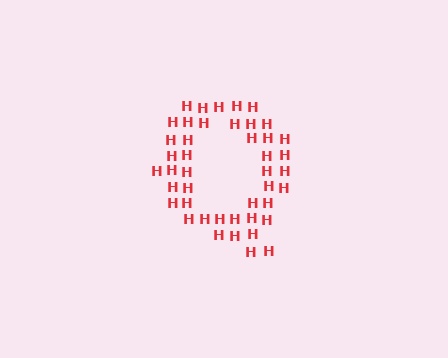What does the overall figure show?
The overall figure shows the letter Q.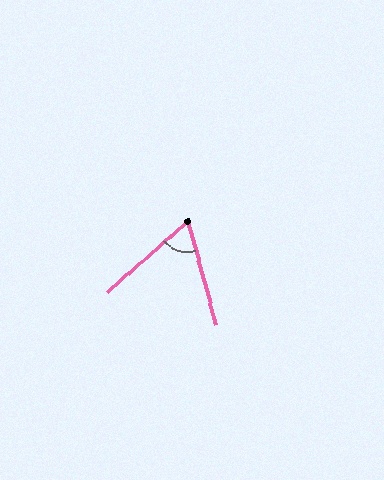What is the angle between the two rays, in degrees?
Approximately 64 degrees.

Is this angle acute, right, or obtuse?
It is acute.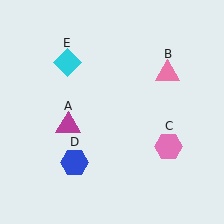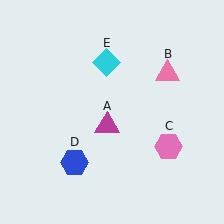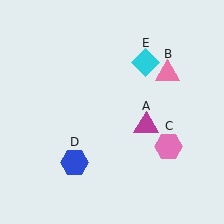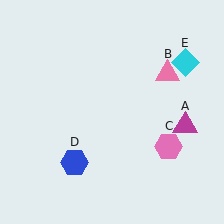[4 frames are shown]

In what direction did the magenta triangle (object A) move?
The magenta triangle (object A) moved right.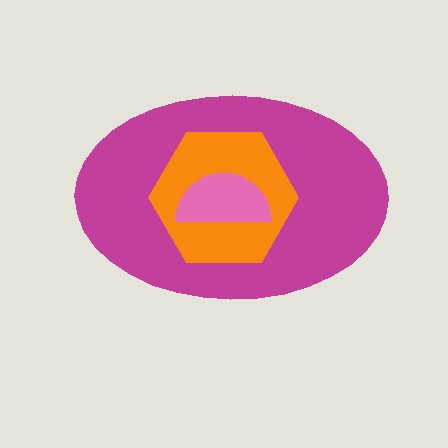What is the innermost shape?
The pink semicircle.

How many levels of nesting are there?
3.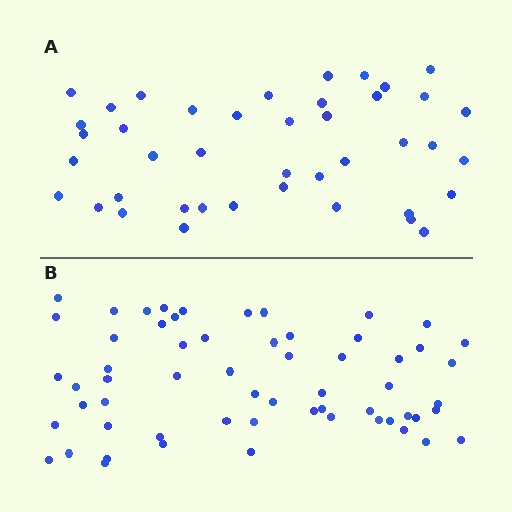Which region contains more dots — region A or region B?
Region B (the bottom region) has more dots.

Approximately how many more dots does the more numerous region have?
Region B has approximately 20 more dots than region A.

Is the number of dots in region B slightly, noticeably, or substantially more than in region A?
Region B has noticeably more, but not dramatically so. The ratio is roughly 1.4 to 1.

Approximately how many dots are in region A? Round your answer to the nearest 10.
About 40 dots. (The exact count is 42, which rounds to 40.)